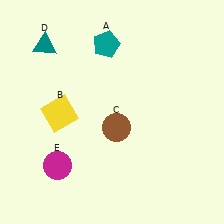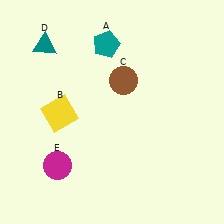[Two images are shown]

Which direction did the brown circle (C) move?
The brown circle (C) moved up.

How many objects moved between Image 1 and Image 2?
1 object moved between the two images.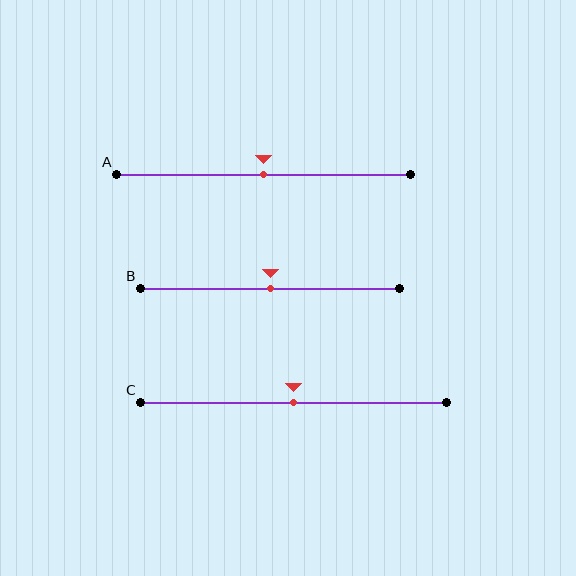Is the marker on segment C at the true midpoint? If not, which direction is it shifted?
Yes, the marker on segment C is at the true midpoint.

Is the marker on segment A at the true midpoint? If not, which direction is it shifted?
Yes, the marker on segment A is at the true midpoint.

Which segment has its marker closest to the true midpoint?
Segment A has its marker closest to the true midpoint.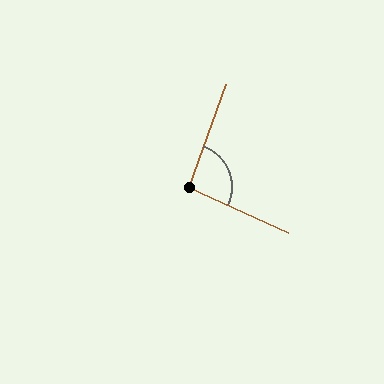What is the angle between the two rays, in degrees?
Approximately 95 degrees.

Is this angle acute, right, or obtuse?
It is approximately a right angle.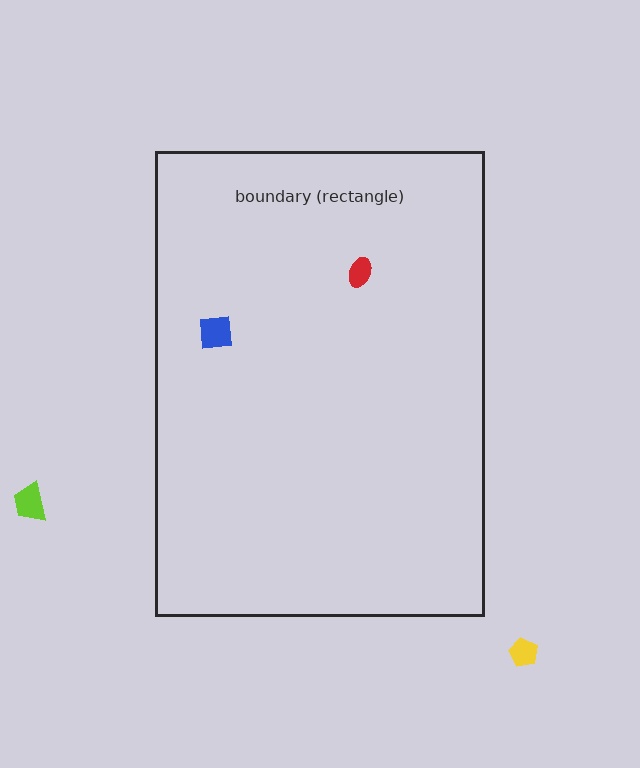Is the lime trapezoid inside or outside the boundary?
Outside.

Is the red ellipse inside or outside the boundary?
Inside.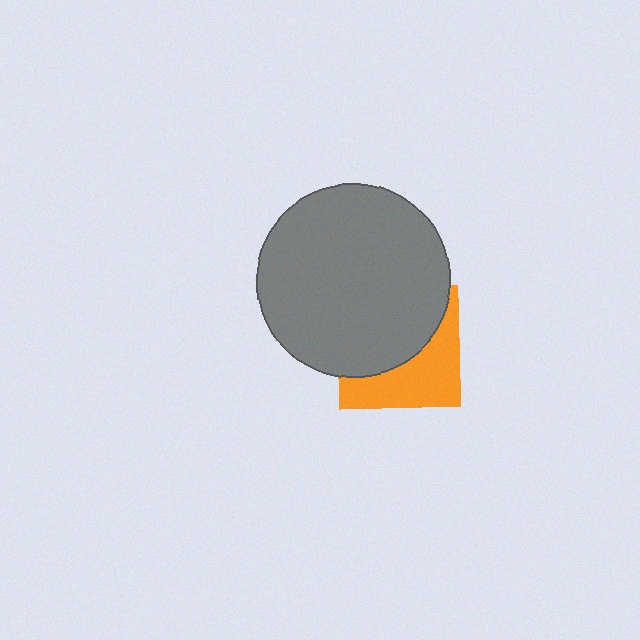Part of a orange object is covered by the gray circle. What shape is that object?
It is a square.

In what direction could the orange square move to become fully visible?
The orange square could move down. That would shift it out from behind the gray circle entirely.